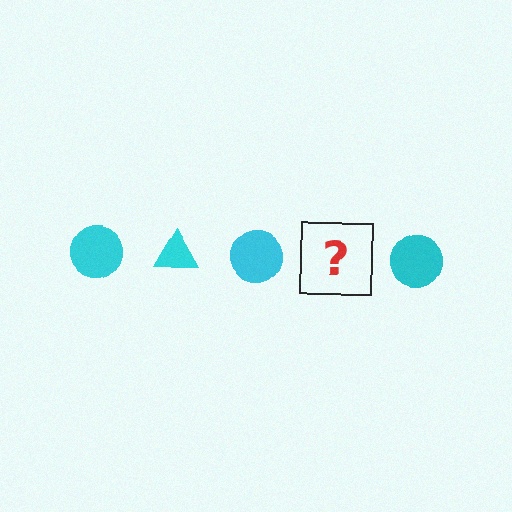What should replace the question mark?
The question mark should be replaced with a cyan triangle.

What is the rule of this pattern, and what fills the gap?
The rule is that the pattern cycles through circle, triangle shapes in cyan. The gap should be filled with a cyan triangle.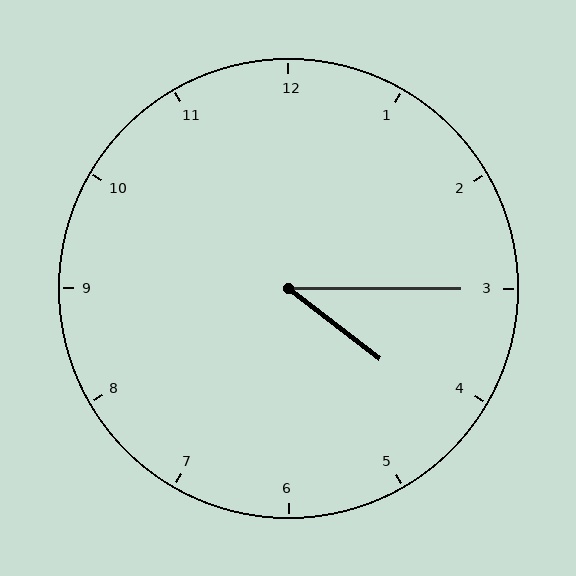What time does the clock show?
4:15.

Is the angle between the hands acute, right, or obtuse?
It is acute.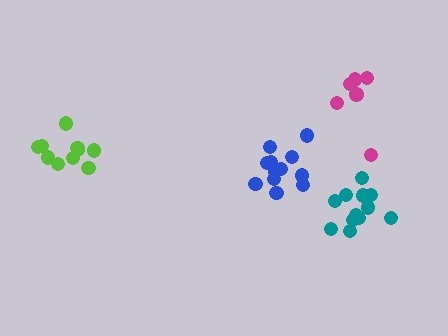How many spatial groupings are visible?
There are 4 spatial groupings.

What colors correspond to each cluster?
The clusters are colored: teal, magenta, lime, blue.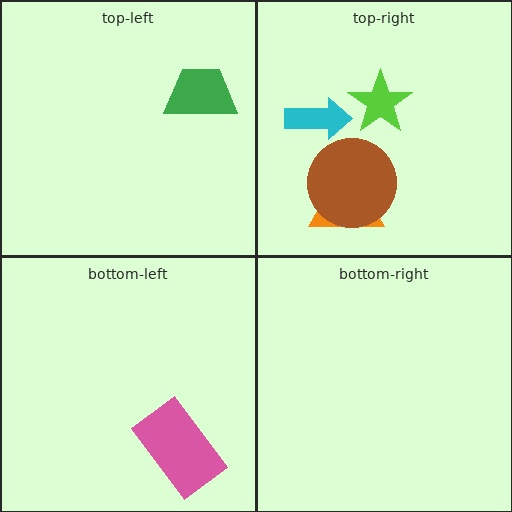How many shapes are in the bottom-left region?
1.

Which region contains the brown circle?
The top-right region.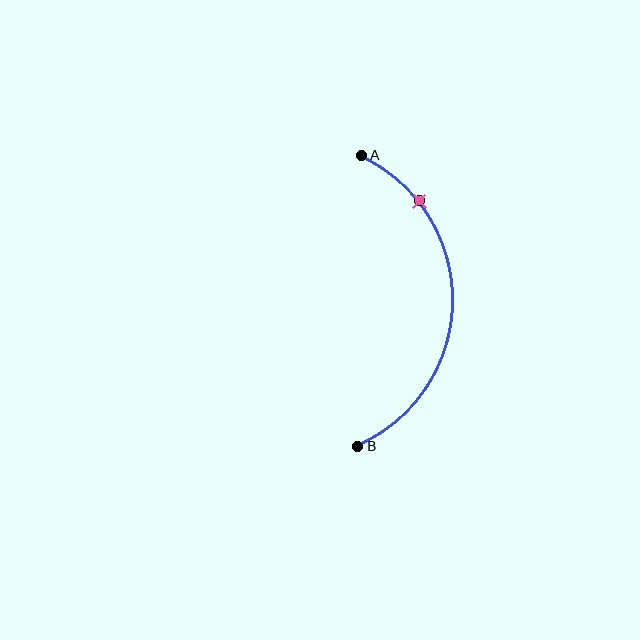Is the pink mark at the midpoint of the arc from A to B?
No. The pink mark lies on the arc but is closer to endpoint A. The arc midpoint would be at the point on the curve equidistant along the arc from both A and B.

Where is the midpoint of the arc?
The arc midpoint is the point on the curve farthest from the straight line joining A and B. It sits to the right of that line.